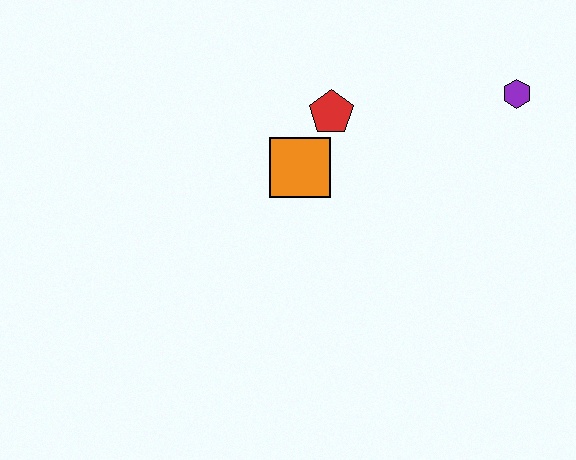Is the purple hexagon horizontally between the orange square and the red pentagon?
No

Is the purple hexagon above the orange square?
Yes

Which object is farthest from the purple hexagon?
The orange square is farthest from the purple hexagon.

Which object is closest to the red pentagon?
The orange square is closest to the red pentagon.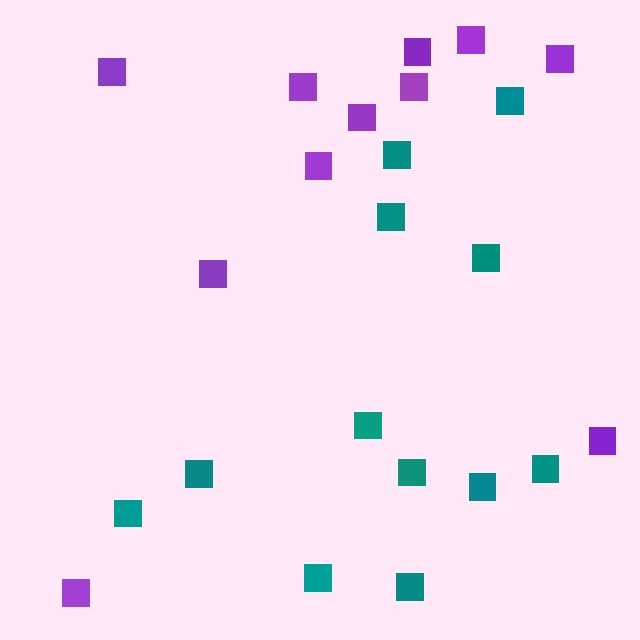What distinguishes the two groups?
There are 2 groups: one group of teal squares (12) and one group of purple squares (11).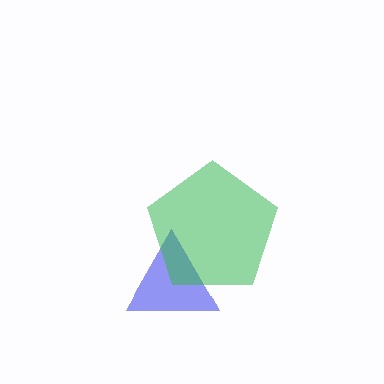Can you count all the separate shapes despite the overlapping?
Yes, there are 2 separate shapes.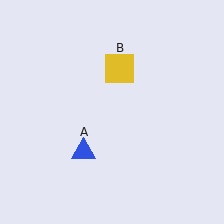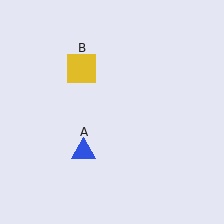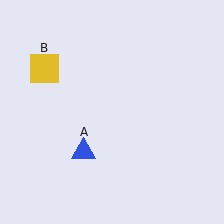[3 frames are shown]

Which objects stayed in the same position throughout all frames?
Blue triangle (object A) remained stationary.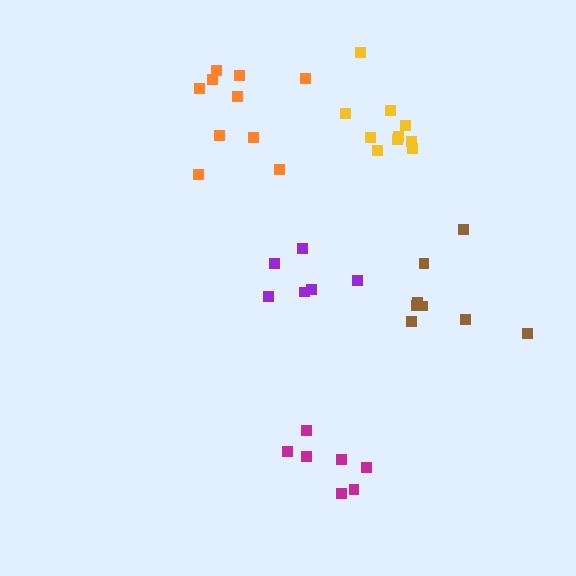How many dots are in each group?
Group 1: 10 dots, Group 2: 6 dots, Group 3: 8 dots, Group 4: 7 dots, Group 5: 10 dots (41 total).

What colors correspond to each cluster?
The clusters are colored: yellow, purple, brown, magenta, orange.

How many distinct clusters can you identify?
There are 5 distinct clusters.